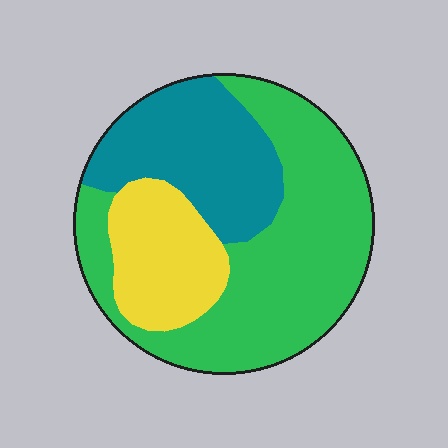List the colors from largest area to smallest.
From largest to smallest: green, teal, yellow.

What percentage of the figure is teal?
Teal covers about 30% of the figure.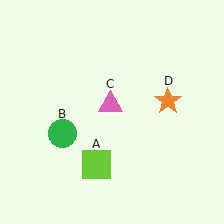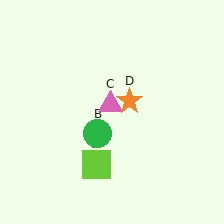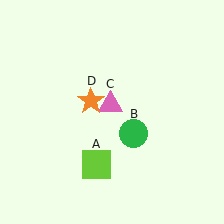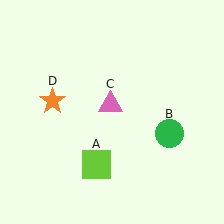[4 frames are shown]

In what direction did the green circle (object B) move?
The green circle (object B) moved right.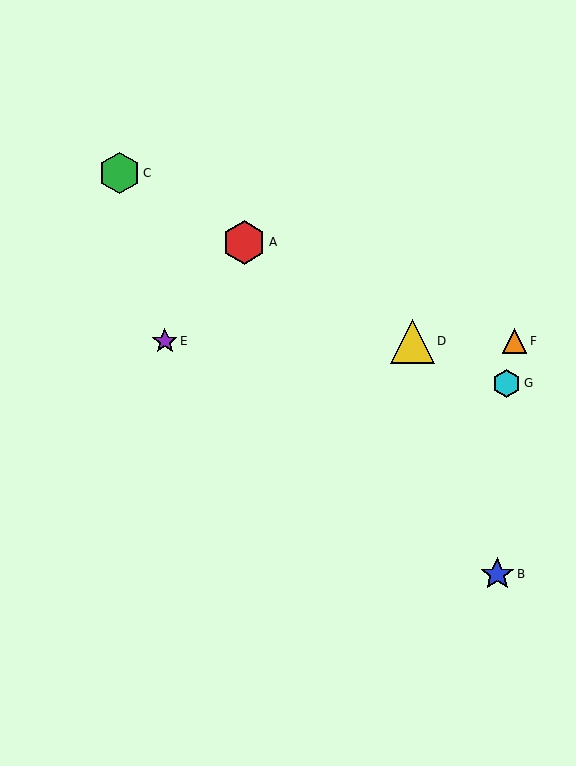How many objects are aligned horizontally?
3 objects (D, E, F) are aligned horizontally.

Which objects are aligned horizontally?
Objects D, E, F are aligned horizontally.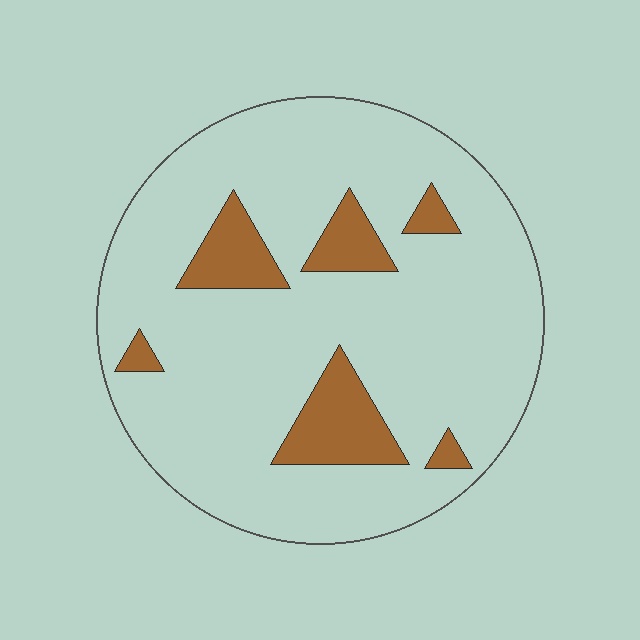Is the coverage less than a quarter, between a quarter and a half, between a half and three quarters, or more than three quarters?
Less than a quarter.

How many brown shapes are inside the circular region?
6.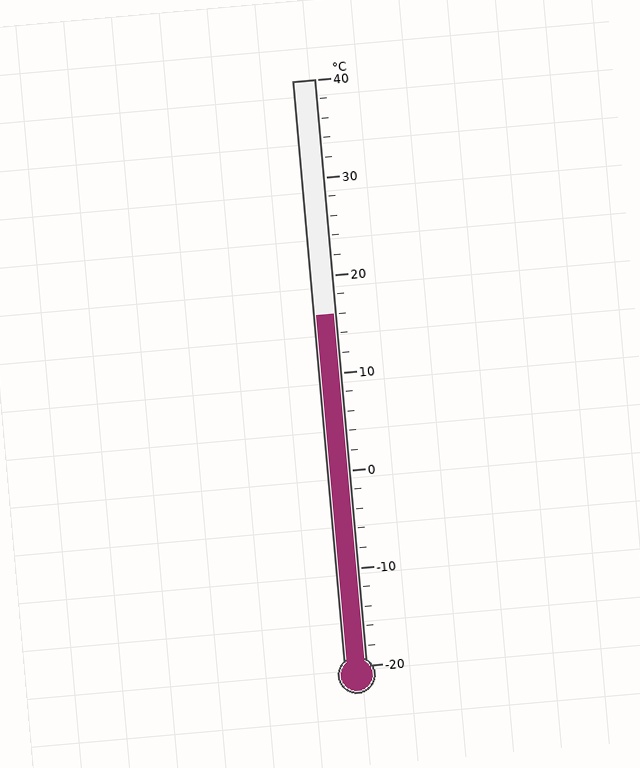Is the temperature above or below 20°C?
The temperature is below 20°C.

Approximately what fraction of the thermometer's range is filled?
The thermometer is filled to approximately 60% of its range.